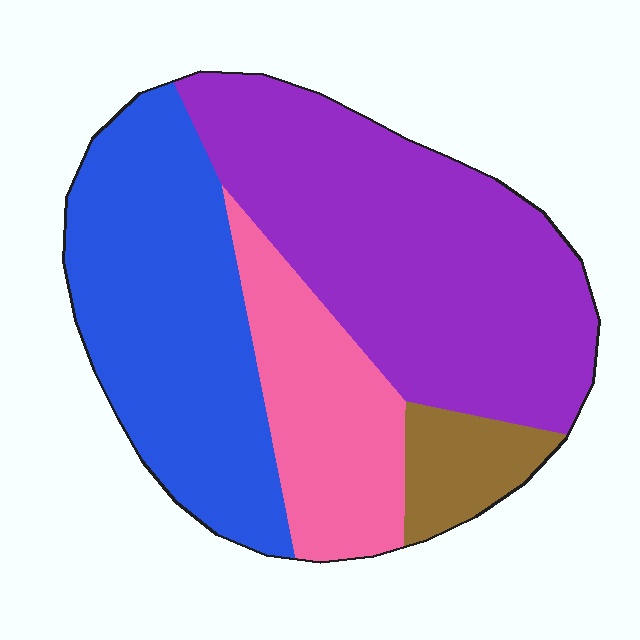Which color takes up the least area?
Brown, at roughly 5%.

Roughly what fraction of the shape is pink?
Pink takes up about one sixth (1/6) of the shape.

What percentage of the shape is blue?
Blue covers 33% of the shape.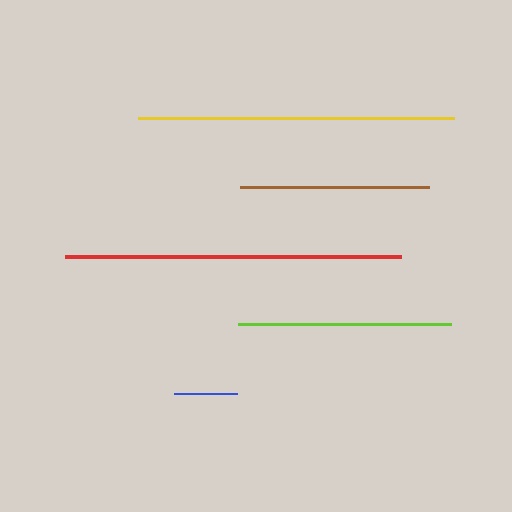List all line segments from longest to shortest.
From longest to shortest: red, yellow, lime, brown, blue.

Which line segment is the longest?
The red line is the longest at approximately 337 pixels.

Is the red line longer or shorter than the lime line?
The red line is longer than the lime line.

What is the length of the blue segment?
The blue segment is approximately 64 pixels long.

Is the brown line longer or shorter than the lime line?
The lime line is longer than the brown line.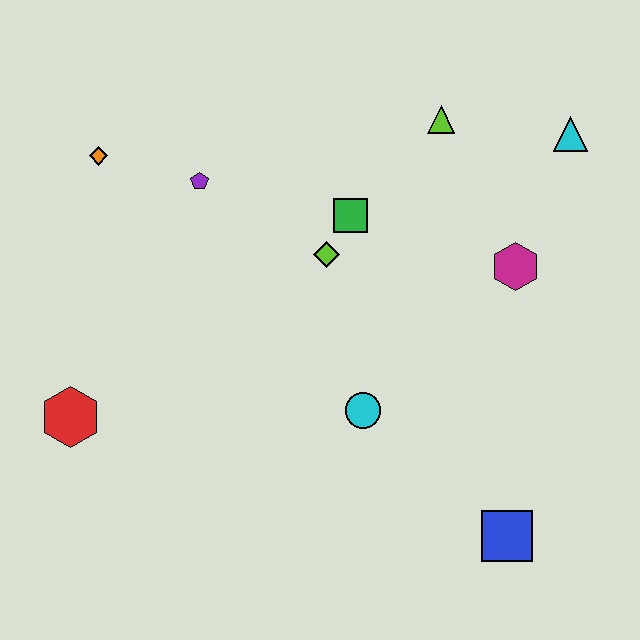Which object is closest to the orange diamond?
The purple pentagon is closest to the orange diamond.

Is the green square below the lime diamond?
No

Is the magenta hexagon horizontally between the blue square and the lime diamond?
No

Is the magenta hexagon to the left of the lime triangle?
No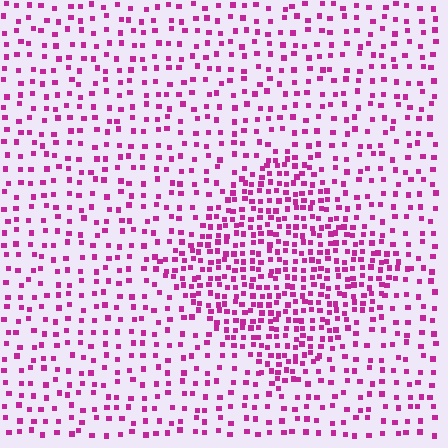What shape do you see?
I see a diamond.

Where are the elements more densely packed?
The elements are more densely packed inside the diamond boundary.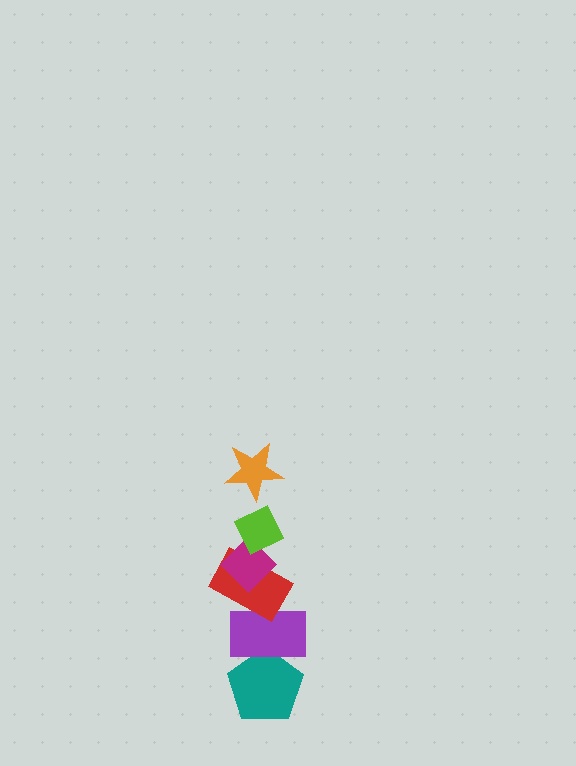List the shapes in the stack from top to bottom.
From top to bottom: the orange star, the lime diamond, the magenta diamond, the red rectangle, the purple rectangle, the teal pentagon.